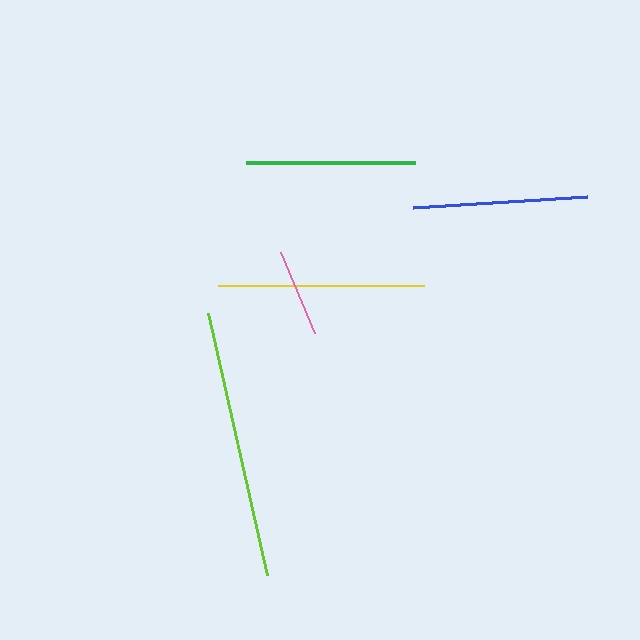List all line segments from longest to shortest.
From longest to shortest: lime, yellow, blue, green, pink.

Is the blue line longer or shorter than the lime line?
The lime line is longer than the blue line.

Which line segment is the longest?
The lime line is the longest at approximately 269 pixels.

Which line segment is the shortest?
The pink line is the shortest at approximately 87 pixels.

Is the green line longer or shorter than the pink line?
The green line is longer than the pink line.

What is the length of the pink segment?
The pink segment is approximately 87 pixels long.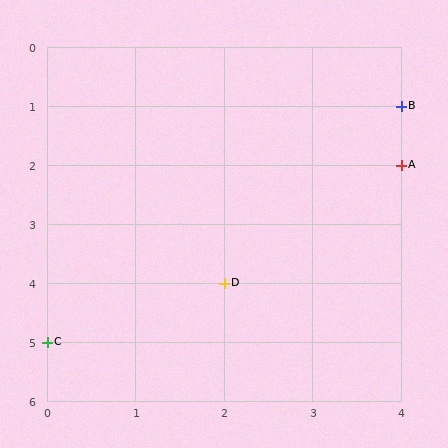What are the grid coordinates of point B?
Point B is at grid coordinates (4, 1).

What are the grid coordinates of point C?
Point C is at grid coordinates (0, 5).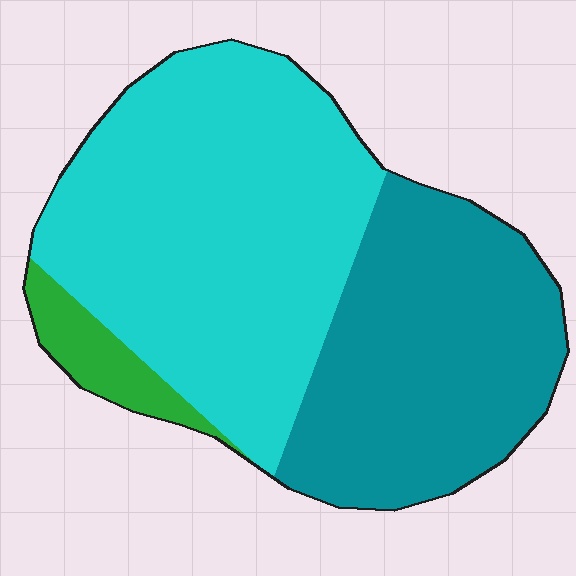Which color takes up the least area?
Green, at roughly 5%.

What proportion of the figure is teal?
Teal covers around 40% of the figure.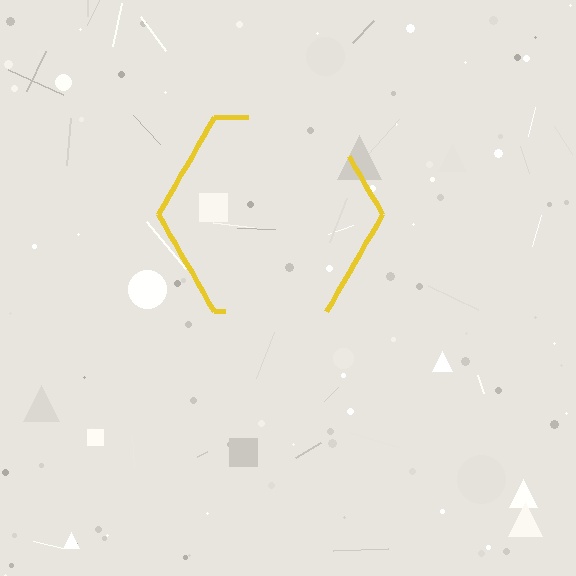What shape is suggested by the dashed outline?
The dashed outline suggests a hexagon.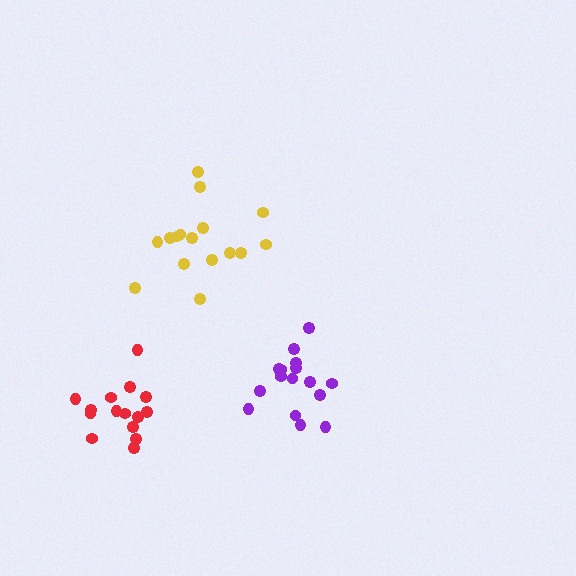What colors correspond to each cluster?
The clusters are colored: yellow, red, purple.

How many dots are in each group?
Group 1: 16 dots, Group 2: 15 dots, Group 3: 16 dots (47 total).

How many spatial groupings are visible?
There are 3 spatial groupings.